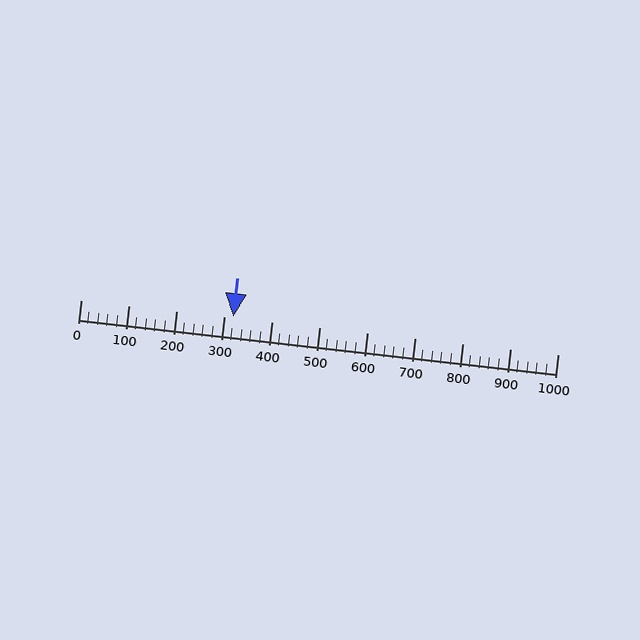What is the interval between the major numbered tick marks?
The major tick marks are spaced 100 units apart.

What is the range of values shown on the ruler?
The ruler shows values from 0 to 1000.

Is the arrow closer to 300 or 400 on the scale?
The arrow is closer to 300.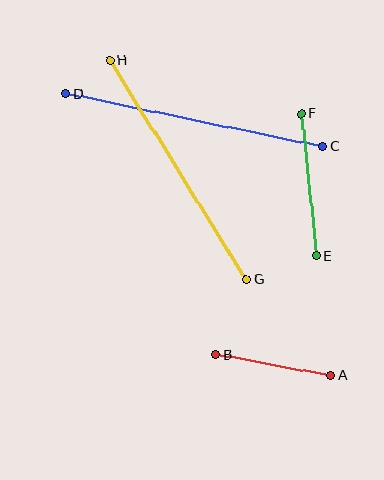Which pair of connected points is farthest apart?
Points C and D are farthest apart.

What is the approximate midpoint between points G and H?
The midpoint is at approximately (178, 170) pixels.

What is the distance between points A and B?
The distance is approximately 117 pixels.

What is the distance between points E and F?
The distance is approximately 143 pixels.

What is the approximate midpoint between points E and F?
The midpoint is at approximately (309, 185) pixels.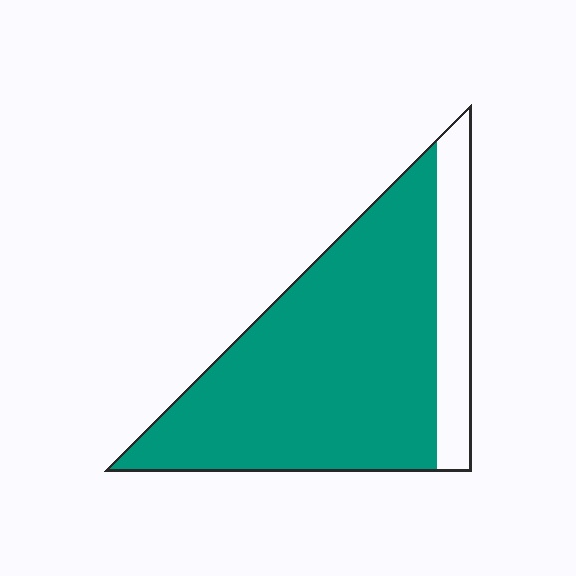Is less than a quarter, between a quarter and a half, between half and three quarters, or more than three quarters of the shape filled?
More than three quarters.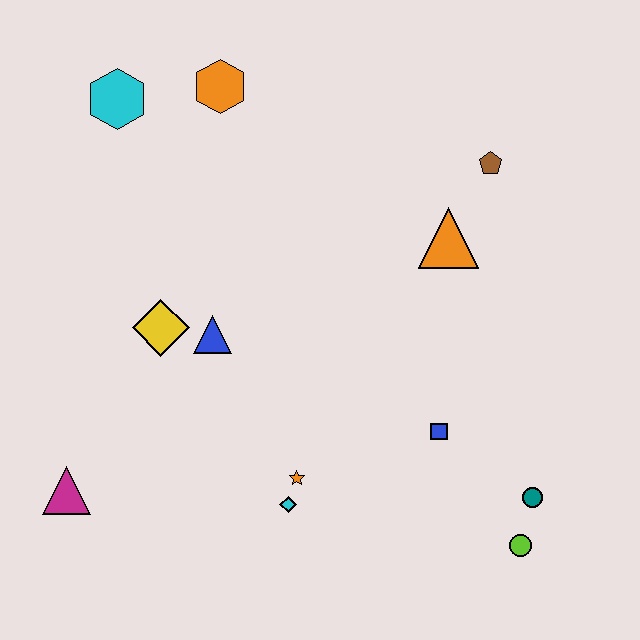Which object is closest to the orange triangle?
The brown pentagon is closest to the orange triangle.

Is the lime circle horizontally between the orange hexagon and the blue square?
No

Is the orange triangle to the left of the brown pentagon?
Yes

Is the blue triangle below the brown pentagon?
Yes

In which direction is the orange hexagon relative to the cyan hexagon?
The orange hexagon is to the right of the cyan hexagon.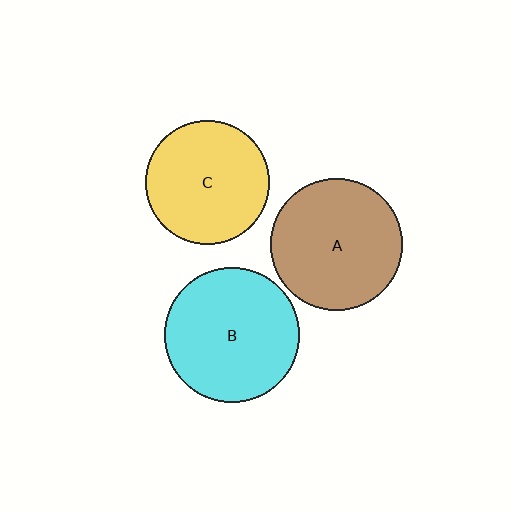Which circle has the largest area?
Circle B (cyan).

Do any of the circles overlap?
No, none of the circles overlap.